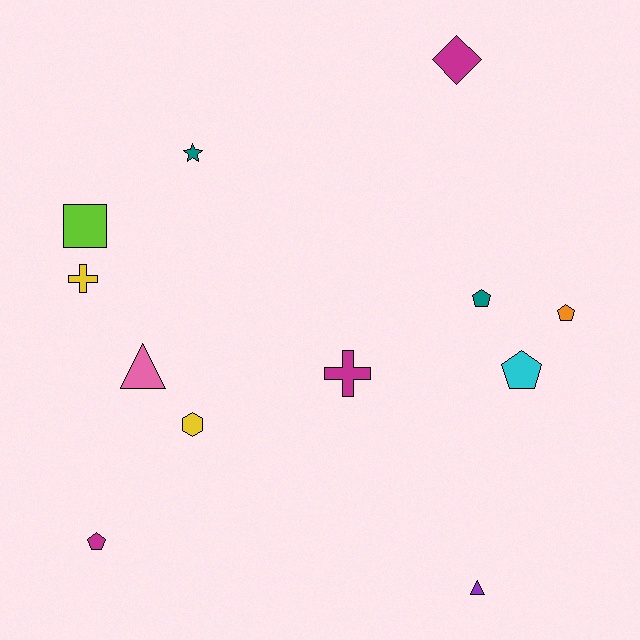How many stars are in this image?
There is 1 star.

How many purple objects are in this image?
There is 1 purple object.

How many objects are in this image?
There are 12 objects.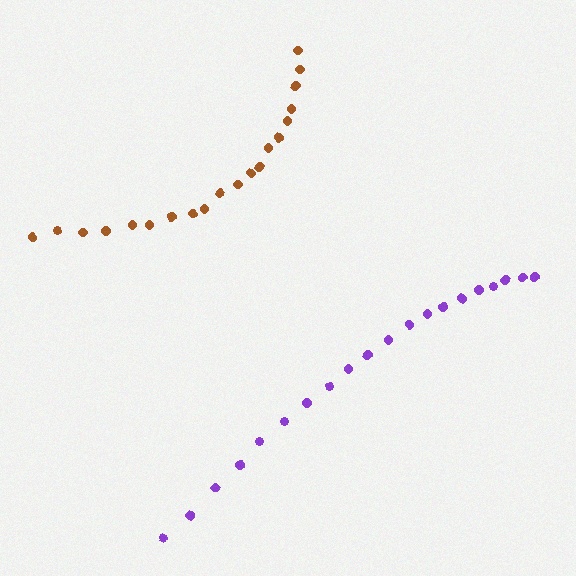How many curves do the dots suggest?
There are 2 distinct paths.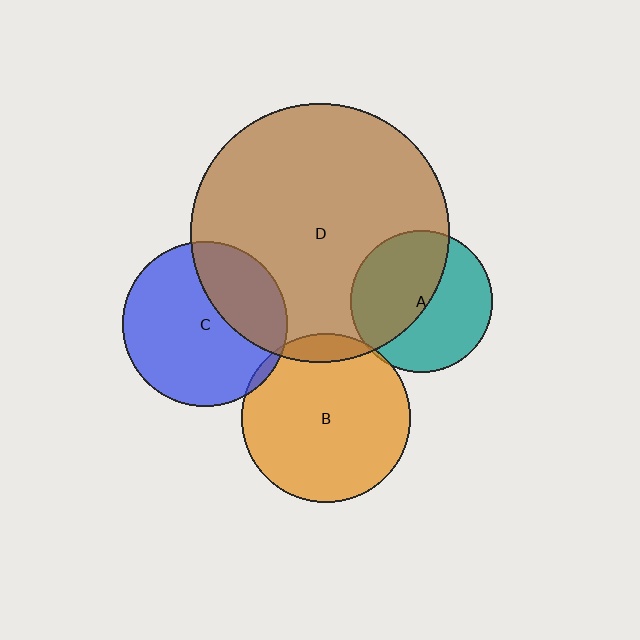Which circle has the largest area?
Circle D (brown).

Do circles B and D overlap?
Yes.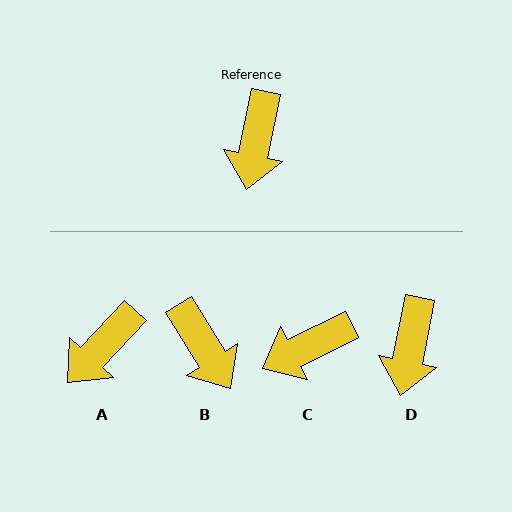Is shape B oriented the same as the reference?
No, it is off by about 43 degrees.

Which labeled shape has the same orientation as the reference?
D.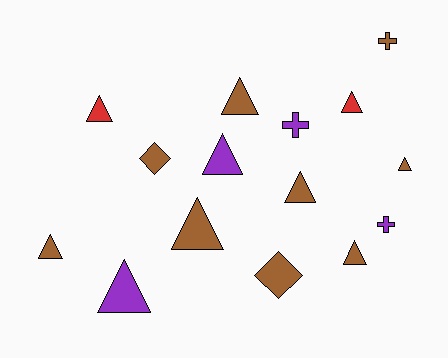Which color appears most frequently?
Brown, with 9 objects.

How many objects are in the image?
There are 15 objects.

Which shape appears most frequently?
Triangle, with 10 objects.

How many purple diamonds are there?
There are no purple diamonds.